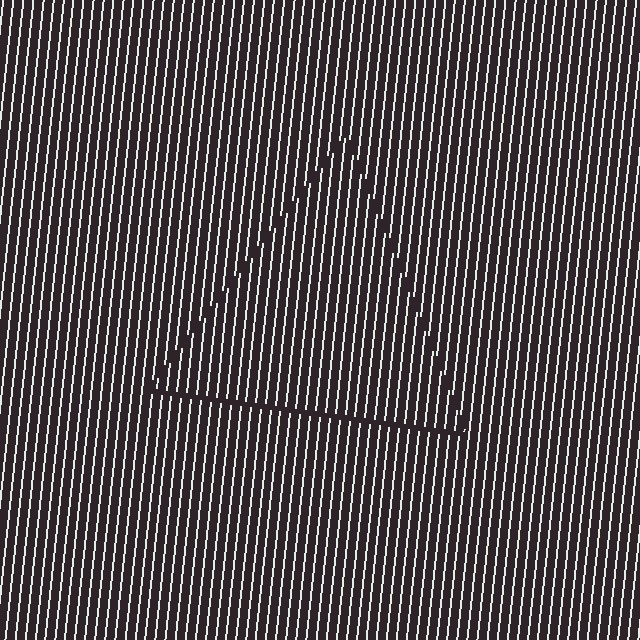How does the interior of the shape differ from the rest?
The interior of the shape contains the same grating, shifted by half a period — the contour is defined by the phase discontinuity where line-ends from the inner and outer gratings abut.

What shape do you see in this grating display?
An illusory triangle. The interior of the shape contains the same grating, shifted by half a period — the contour is defined by the phase discontinuity where line-ends from the inner and outer gratings abut.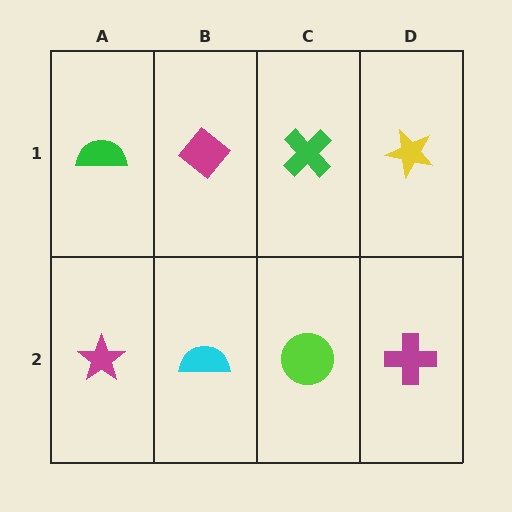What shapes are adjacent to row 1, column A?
A magenta star (row 2, column A), a magenta diamond (row 1, column B).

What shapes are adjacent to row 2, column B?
A magenta diamond (row 1, column B), a magenta star (row 2, column A), a lime circle (row 2, column C).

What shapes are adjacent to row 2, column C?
A green cross (row 1, column C), a cyan semicircle (row 2, column B), a magenta cross (row 2, column D).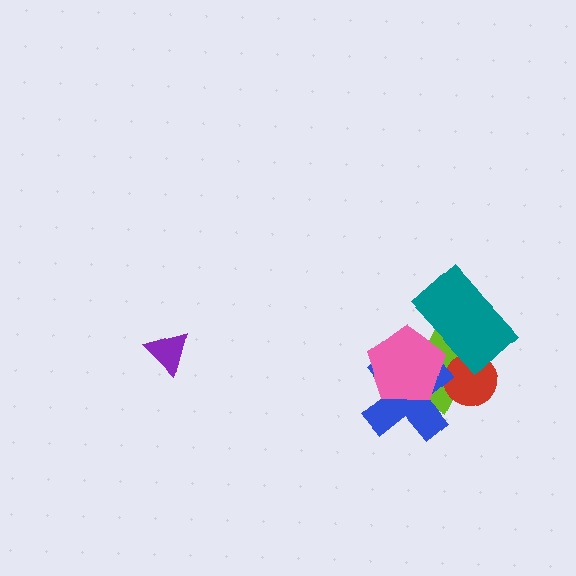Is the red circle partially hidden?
Yes, it is partially covered by another shape.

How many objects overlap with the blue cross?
3 objects overlap with the blue cross.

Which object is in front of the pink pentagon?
The teal rectangle is in front of the pink pentagon.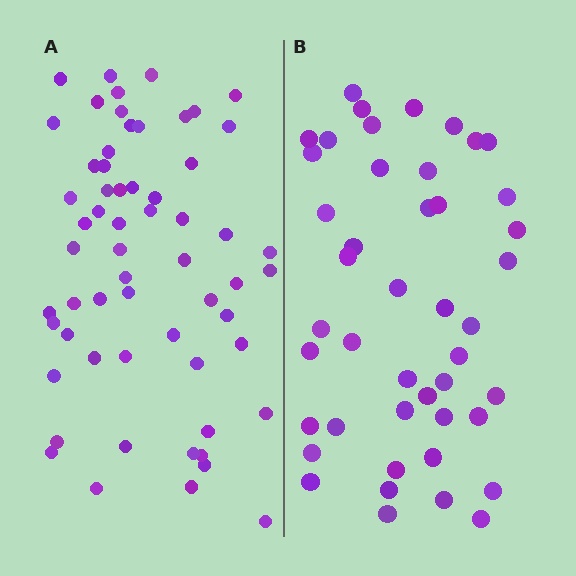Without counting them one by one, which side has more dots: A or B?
Region A (the left region) has more dots.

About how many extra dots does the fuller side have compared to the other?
Region A has approximately 15 more dots than region B.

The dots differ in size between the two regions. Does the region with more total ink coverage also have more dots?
No. Region B has more total ink coverage because its dots are larger, but region A actually contains more individual dots. Total area can be misleading — the number of items is what matters here.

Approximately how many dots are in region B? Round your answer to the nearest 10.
About 40 dots. (The exact count is 45, which rounds to 40.)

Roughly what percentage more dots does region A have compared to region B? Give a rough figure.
About 35% more.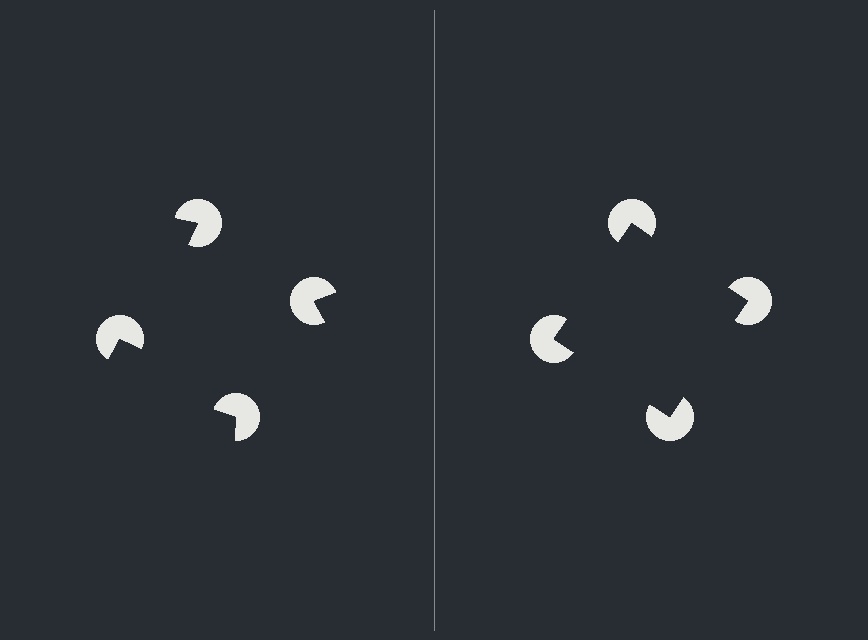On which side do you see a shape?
An illusory square appears on the right side. On the left side the wedge cuts are rotated, so no coherent shape forms.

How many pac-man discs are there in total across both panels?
8 — 4 on each side.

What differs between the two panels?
The pac-man discs are positioned identically on both sides; only the wedge orientations differ. On the right they align to a square; on the left they are misaligned.